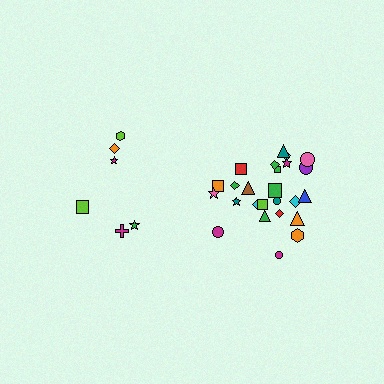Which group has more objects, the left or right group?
The right group.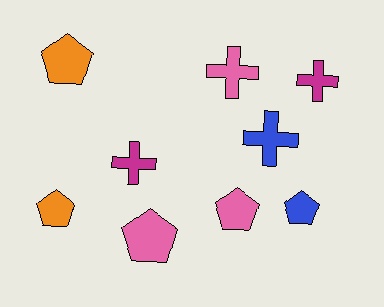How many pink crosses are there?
There is 1 pink cross.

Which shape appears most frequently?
Pentagon, with 5 objects.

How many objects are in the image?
There are 9 objects.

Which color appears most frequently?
Pink, with 3 objects.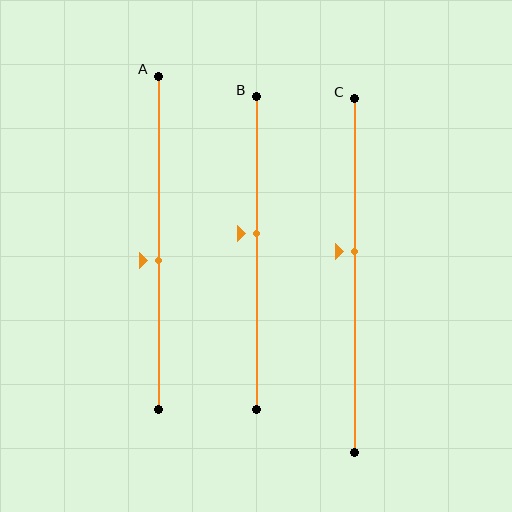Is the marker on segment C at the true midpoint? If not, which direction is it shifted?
No, the marker on segment C is shifted upward by about 7% of the segment length.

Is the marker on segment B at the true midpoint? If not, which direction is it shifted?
No, the marker on segment B is shifted upward by about 6% of the segment length.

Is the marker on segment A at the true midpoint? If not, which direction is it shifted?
No, the marker on segment A is shifted downward by about 5% of the segment length.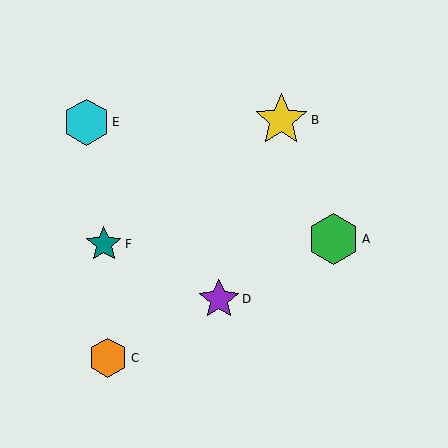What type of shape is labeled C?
Shape C is an orange hexagon.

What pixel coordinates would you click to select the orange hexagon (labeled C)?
Click at (108, 358) to select the orange hexagon C.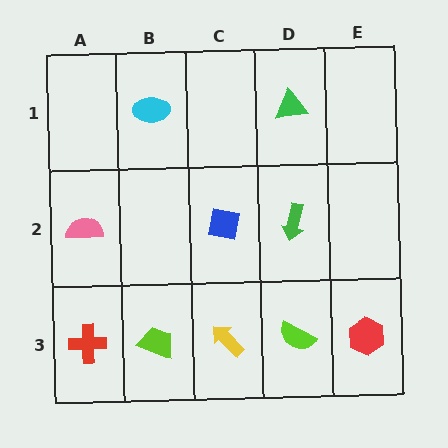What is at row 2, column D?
A green arrow.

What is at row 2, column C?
A blue square.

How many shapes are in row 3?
5 shapes.